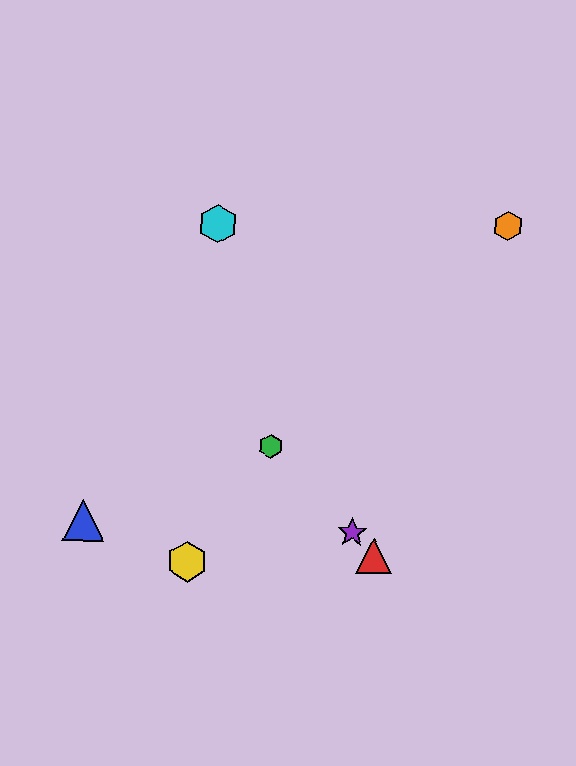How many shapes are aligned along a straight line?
3 shapes (the red triangle, the green hexagon, the purple star) are aligned along a straight line.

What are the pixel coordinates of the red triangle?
The red triangle is at (374, 556).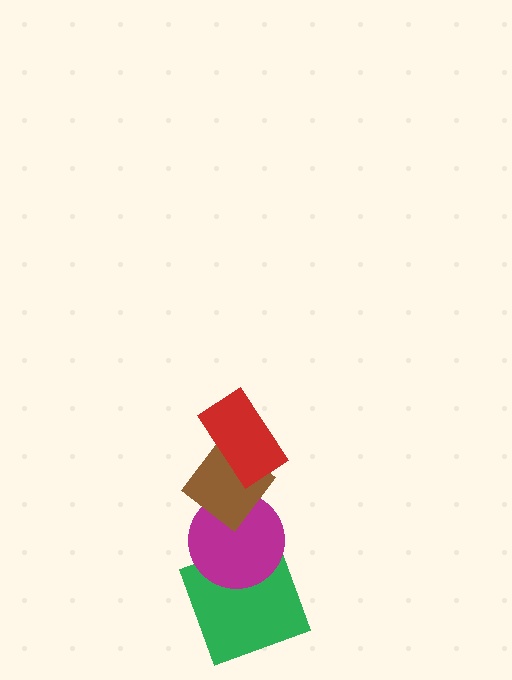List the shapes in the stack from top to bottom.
From top to bottom: the red rectangle, the brown diamond, the magenta circle, the green square.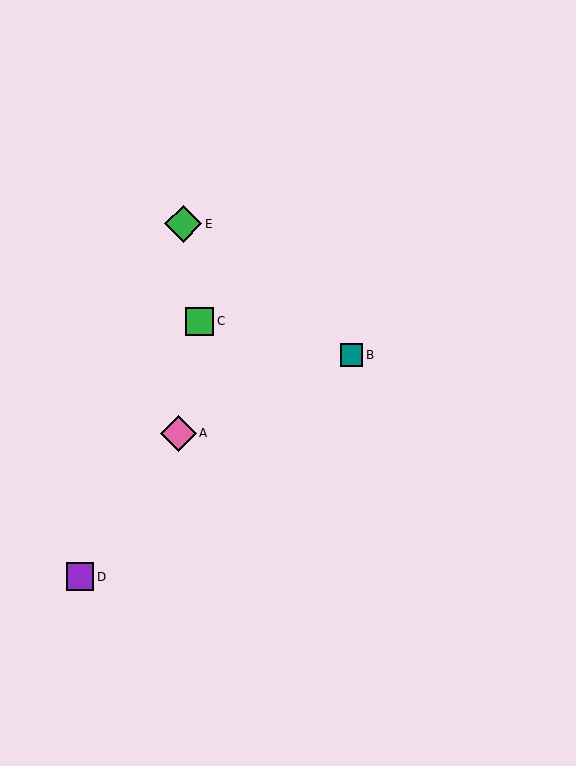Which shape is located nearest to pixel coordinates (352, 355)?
The teal square (labeled B) at (352, 355) is nearest to that location.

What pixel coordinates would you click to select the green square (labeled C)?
Click at (200, 321) to select the green square C.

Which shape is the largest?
The green diamond (labeled E) is the largest.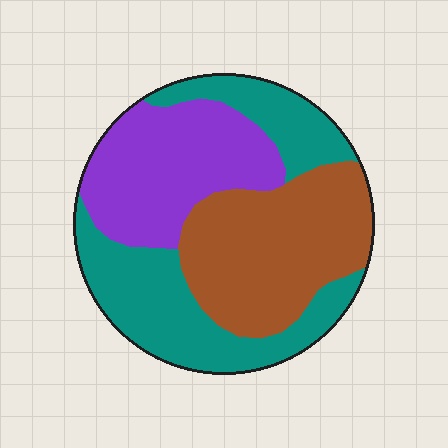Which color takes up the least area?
Purple, at roughly 30%.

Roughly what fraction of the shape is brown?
Brown takes up between a third and a half of the shape.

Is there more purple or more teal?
Teal.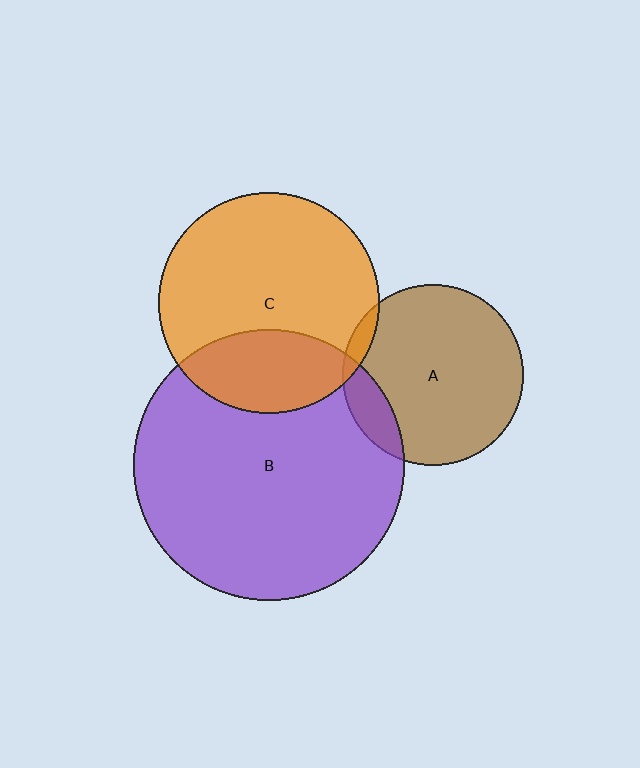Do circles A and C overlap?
Yes.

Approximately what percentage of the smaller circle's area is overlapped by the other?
Approximately 5%.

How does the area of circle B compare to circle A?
Approximately 2.2 times.